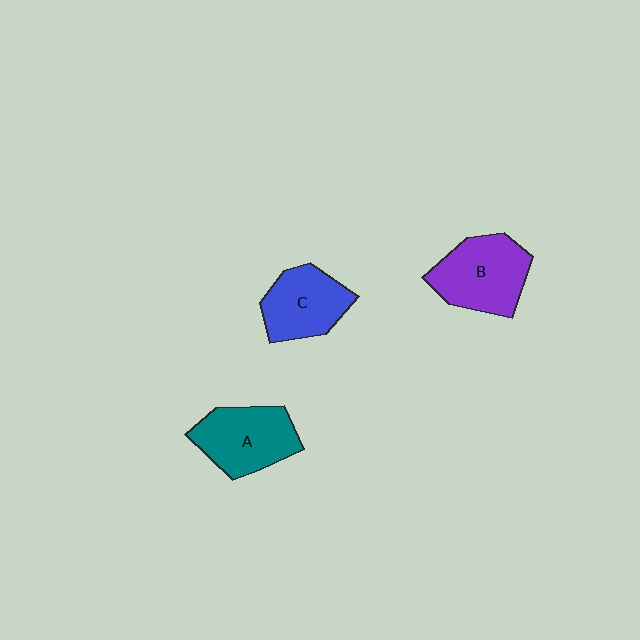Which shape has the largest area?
Shape B (purple).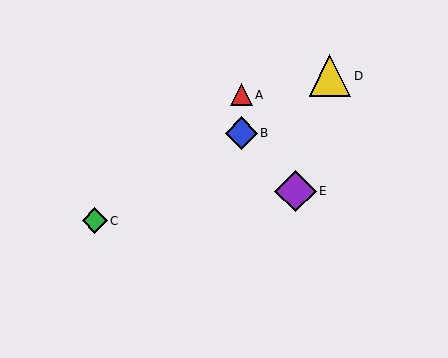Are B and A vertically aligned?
Yes, both are at x≈241.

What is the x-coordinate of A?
Object A is at x≈241.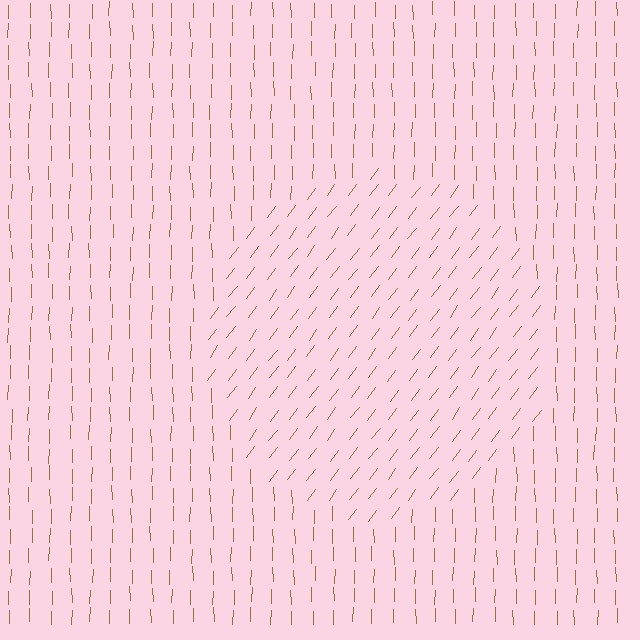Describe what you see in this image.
The image is filled with small brown line segments. A circle region in the image has lines oriented differently from the surrounding lines, creating a visible texture boundary.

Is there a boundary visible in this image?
Yes, there is a texture boundary formed by a change in line orientation.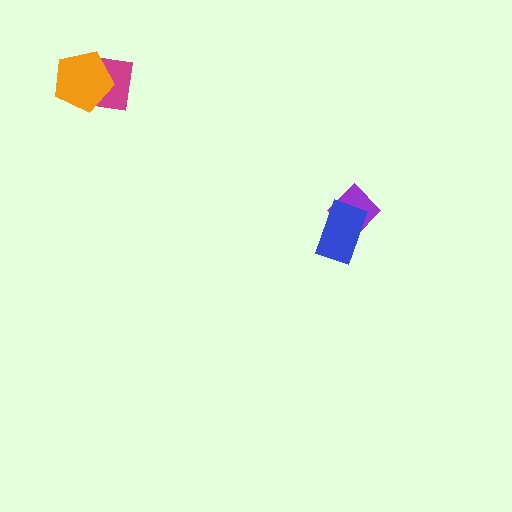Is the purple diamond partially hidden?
Yes, it is partially covered by another shape.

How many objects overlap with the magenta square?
1 object overlaps with the magenta square.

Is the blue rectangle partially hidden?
No, no other shape covers it.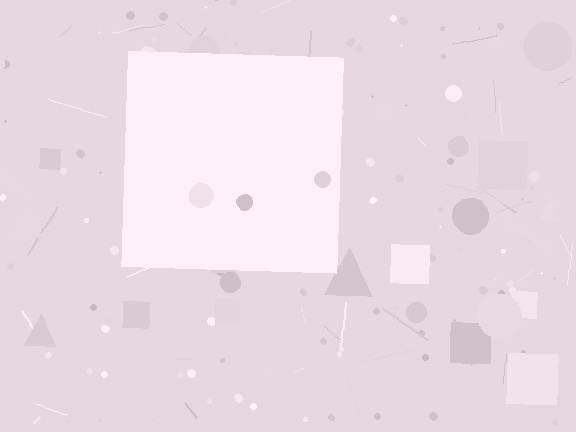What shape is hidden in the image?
A square is hidden in the image.